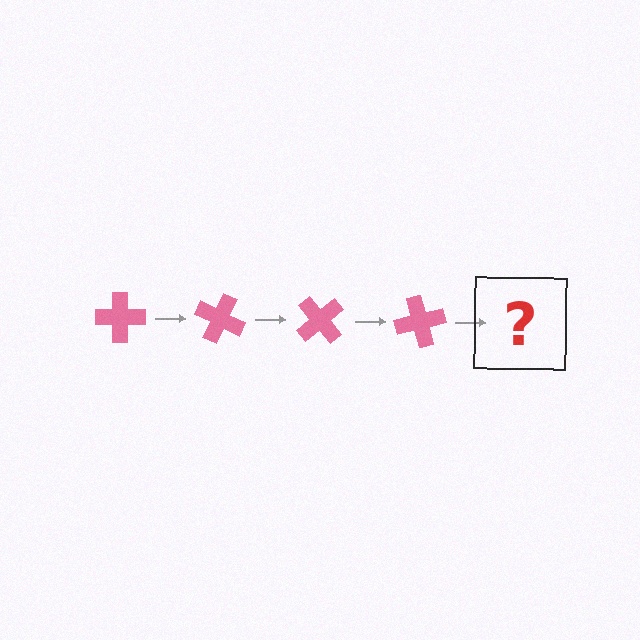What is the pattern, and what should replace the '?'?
The pattern is that the cross rotates 25 degrees each step. The '?' should be a pink cross rotated 100 degrees.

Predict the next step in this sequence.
The next step is a pink cross rotated 100 degrees.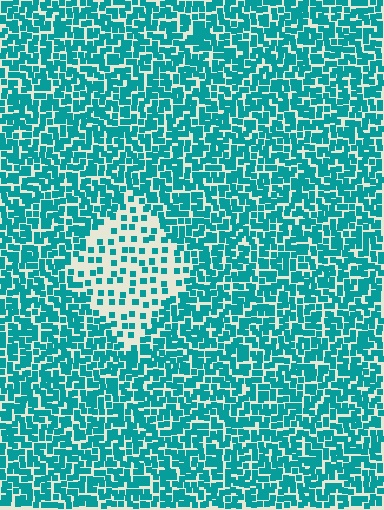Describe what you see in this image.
The image contains small teal elements arranged at two different densities. A diamond-shaped region is visible where the elements are less densely packed than the surrounding area.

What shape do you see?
I see a diamond.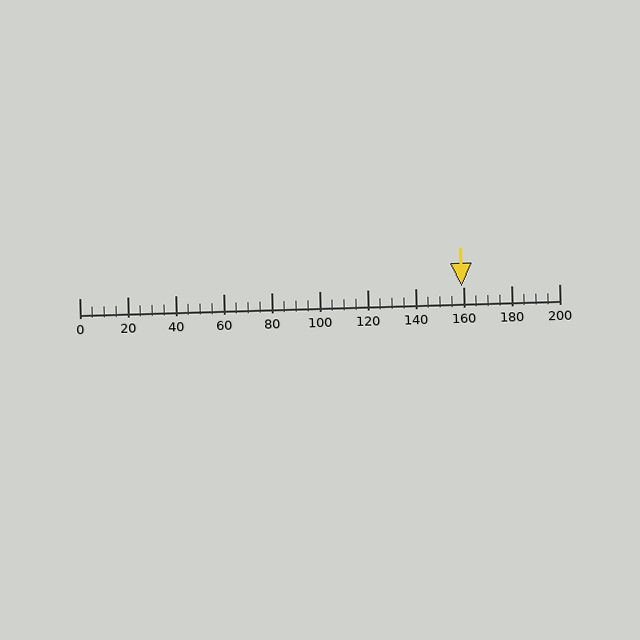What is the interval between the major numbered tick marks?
The major tick marks are spaced 20 units apart.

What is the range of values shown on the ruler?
The ruler shows values from 0 to 200.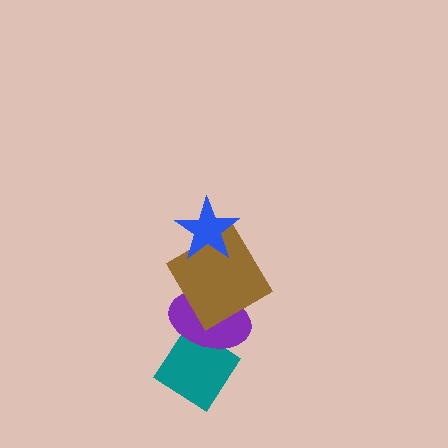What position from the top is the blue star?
The blue star is 1st from the top.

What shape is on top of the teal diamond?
The purple ellipse is on top of the teal diamond.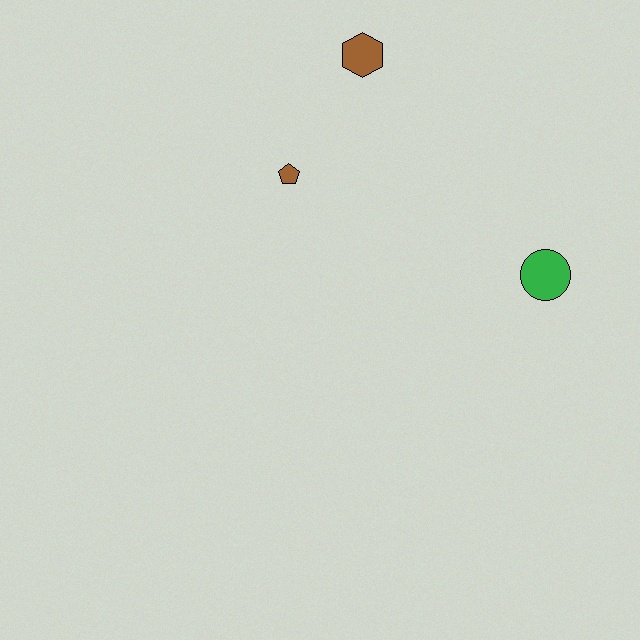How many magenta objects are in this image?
There are no magenta objects.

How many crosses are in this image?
There are no crosses.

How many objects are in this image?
There are 3 objects.